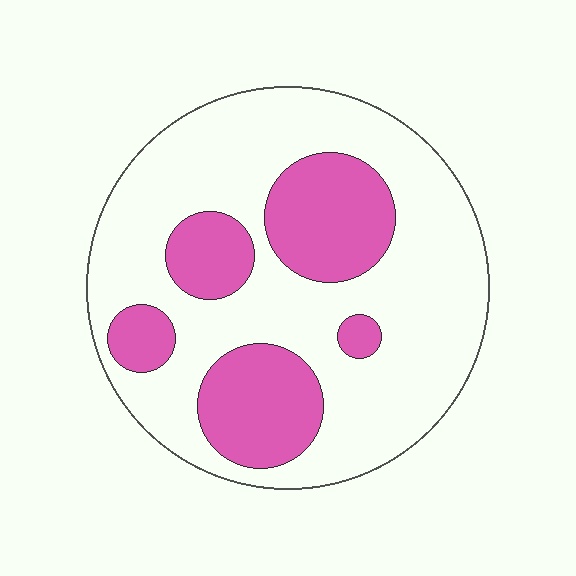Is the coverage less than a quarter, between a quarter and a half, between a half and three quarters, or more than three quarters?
Between a quarter and a half.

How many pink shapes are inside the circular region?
5.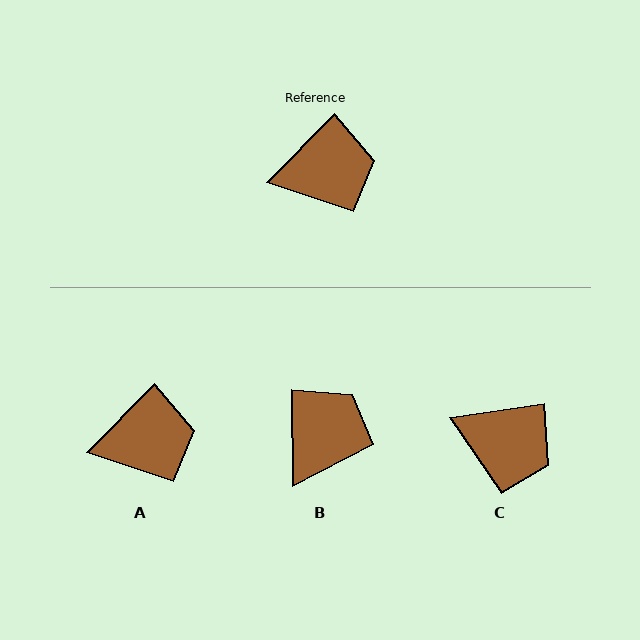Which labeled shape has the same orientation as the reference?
A.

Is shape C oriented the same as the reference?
No, it is off by about 37 degrees.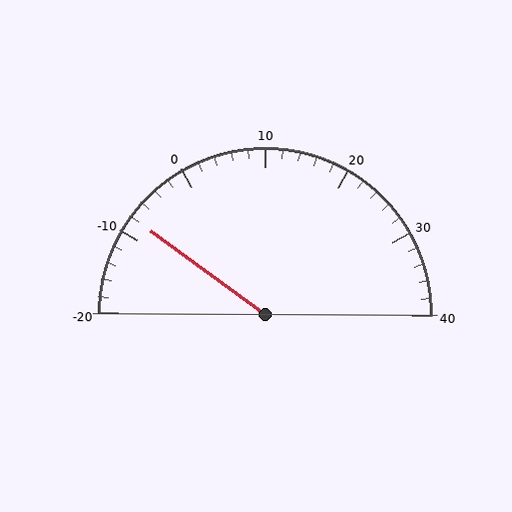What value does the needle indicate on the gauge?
The needle indicates approximately -8.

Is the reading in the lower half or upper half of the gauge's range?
The reading is in the lower half of the range (-20 to 40).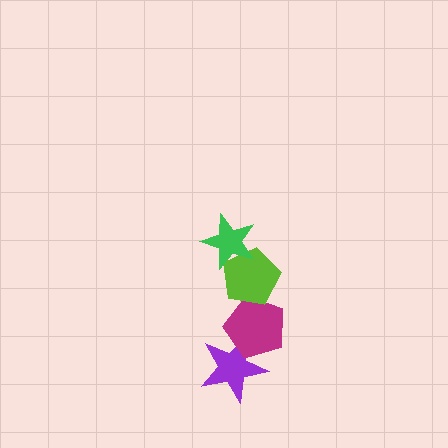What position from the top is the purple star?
The purple star is 4th from the top.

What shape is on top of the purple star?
The magenta pentagon is on top of the purple star.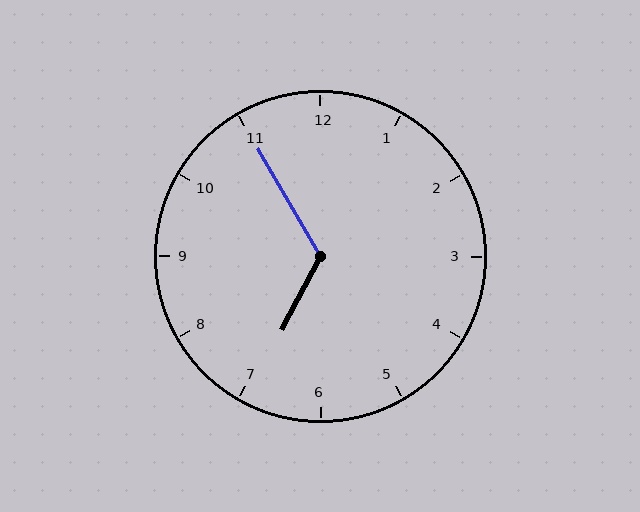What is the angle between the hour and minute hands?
Approximately 122 degrees.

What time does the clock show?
6:55.